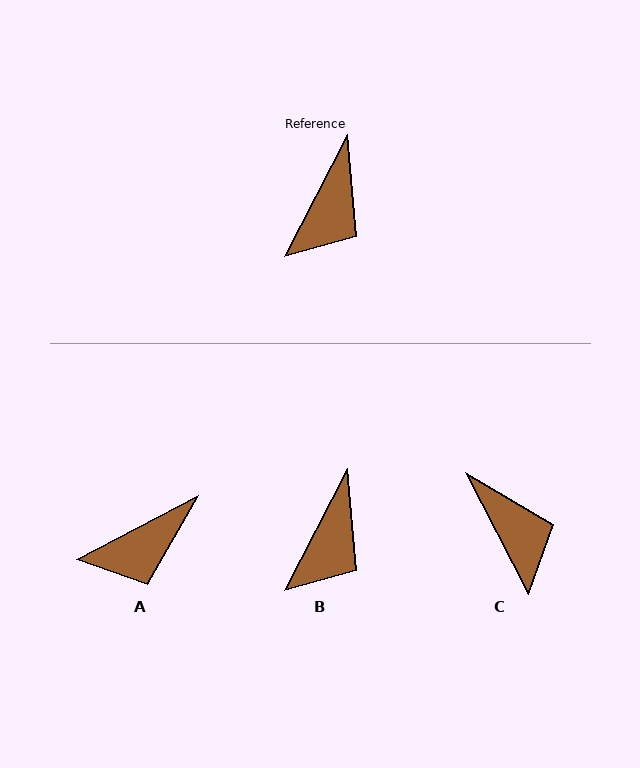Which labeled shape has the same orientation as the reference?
B.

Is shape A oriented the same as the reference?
No, it is off by about 35 degrees.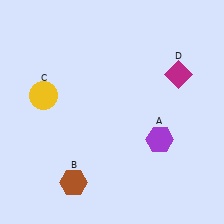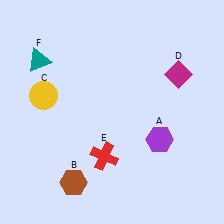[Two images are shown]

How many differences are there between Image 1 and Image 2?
There are 2 differences between the two images.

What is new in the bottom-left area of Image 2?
A red cross (E) was added in the bottom-left area of Image 2.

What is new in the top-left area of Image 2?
A teal triangle (F) was added in the top-left area of Image 2.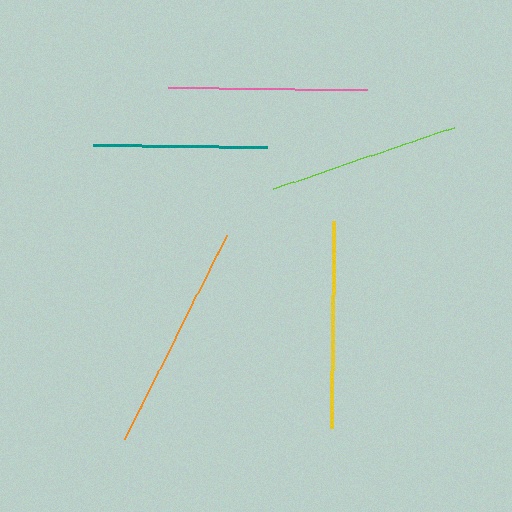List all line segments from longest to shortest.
From longest to shortest: orange, yellow, pink, lime, teal.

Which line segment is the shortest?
The teal line is the shortest at approximately 174 pixels.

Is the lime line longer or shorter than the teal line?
The lime line is longer than the teal line.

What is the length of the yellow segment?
The yellow segment is approximately 207 pixels long.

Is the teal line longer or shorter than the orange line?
The orange line is longer than the teal line.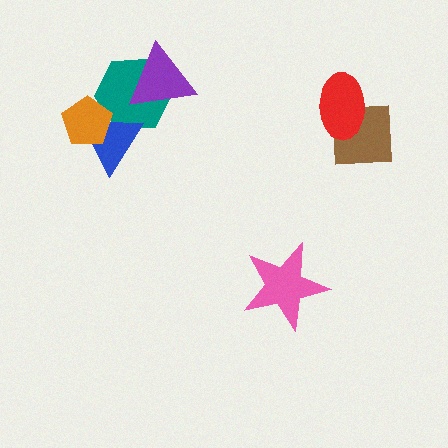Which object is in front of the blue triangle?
The orange pentagon is in front of the blue triangle.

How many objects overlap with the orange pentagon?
2 objects overlap with the orange pentagon.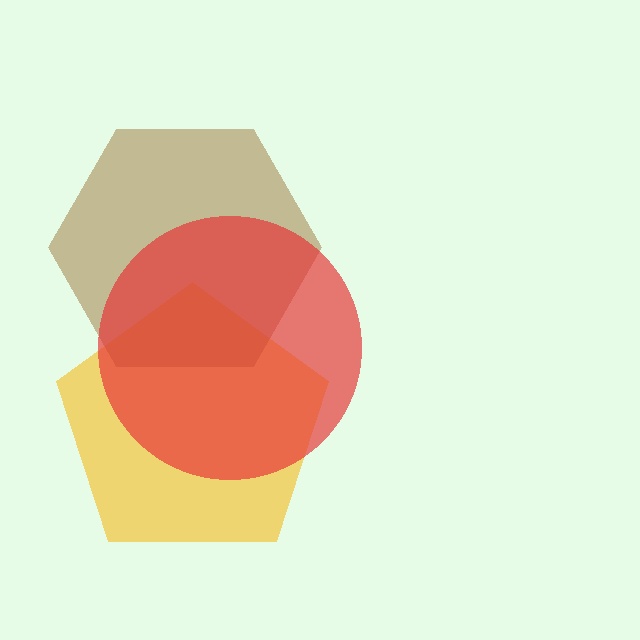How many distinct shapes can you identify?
There are 3 distinct shapes: a yellow pentagon, a brown hexagon, a red circle.